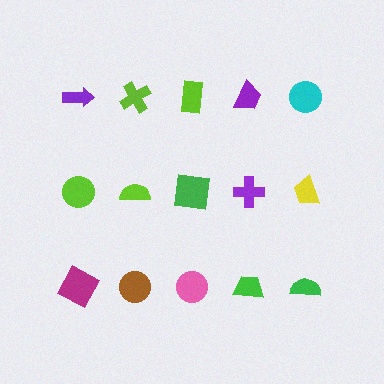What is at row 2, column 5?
A yellow trapezoid.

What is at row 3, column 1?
A magenta square.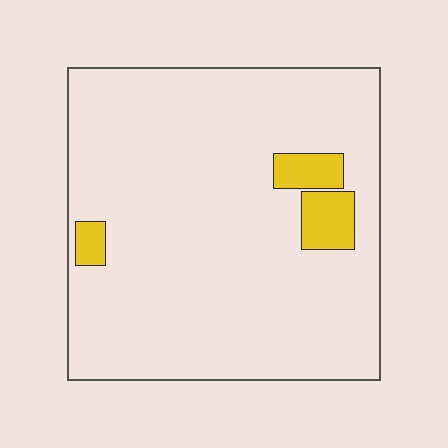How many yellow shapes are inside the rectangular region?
3.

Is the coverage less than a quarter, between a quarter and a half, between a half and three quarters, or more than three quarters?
Less than a quarter.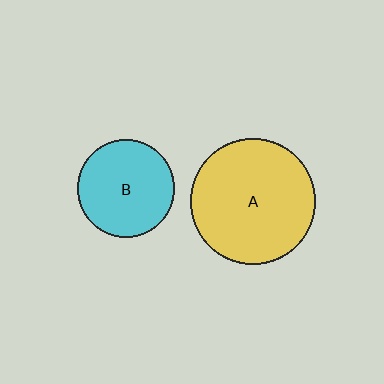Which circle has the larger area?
Circle A (yellow).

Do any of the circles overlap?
No, none of the circles overlap.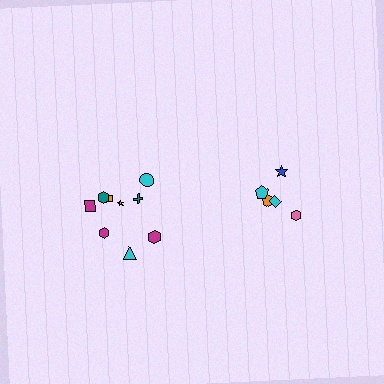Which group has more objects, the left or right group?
The left group.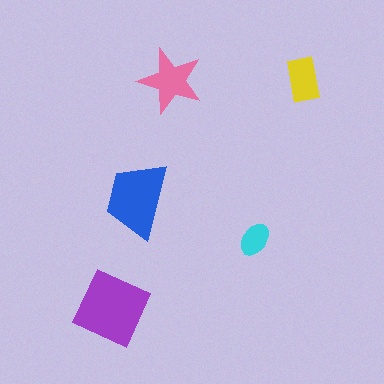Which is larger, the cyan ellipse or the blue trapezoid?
The blue trapezoid.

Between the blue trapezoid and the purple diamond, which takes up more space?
The purple diamond.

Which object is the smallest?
The cyan ellipse.